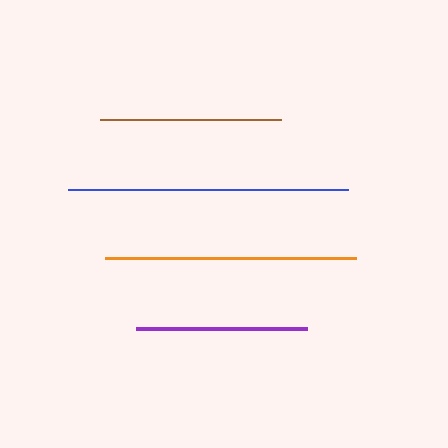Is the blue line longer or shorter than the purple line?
The blue line is longer than the purple line.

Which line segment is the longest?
The blue line is the longest at approximately 280 pixels.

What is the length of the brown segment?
The brown segment is approximately 181 pixels long.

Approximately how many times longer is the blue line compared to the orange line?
The blue line is approximately 1.1 times the length of the orange line.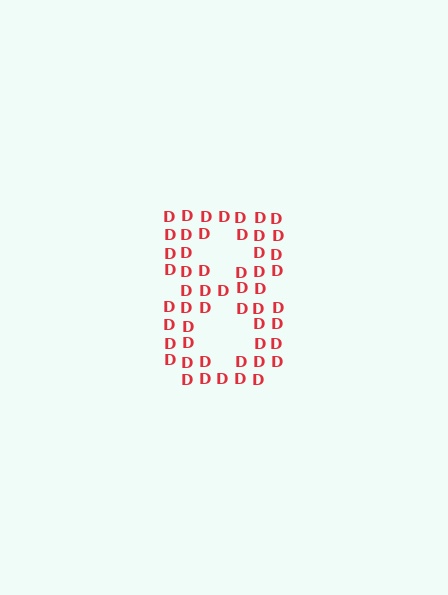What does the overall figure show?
The overall figure shows the digit 8.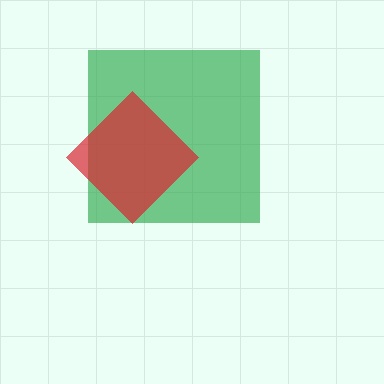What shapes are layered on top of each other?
The layered shapes are: a green square, a red diamond.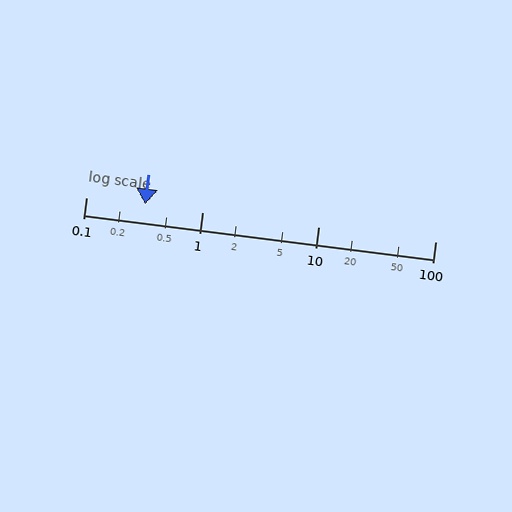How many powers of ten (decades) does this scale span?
The scale spans 3 decades, from 0.1 to 100.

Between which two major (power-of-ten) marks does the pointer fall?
The pointer is between 0.1 and 1.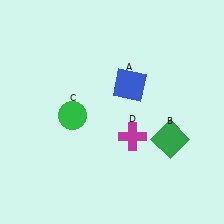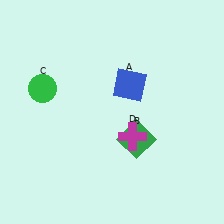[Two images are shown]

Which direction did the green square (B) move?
The green square (B) moved left.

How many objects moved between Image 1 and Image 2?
2 objects moved between the two images.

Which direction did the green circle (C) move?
The green circle (C) moved left.